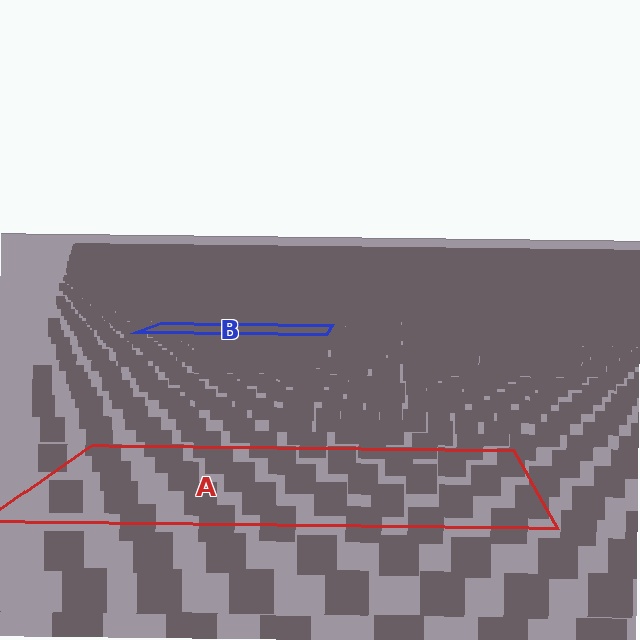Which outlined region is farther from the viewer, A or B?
Region B is farther from the viewer — the texture elements inside it appear smaller and more densely packed.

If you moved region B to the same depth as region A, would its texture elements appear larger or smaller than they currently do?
They would appear larger. At a closer depth, the same texture elements are projected at a bigger on-screen size.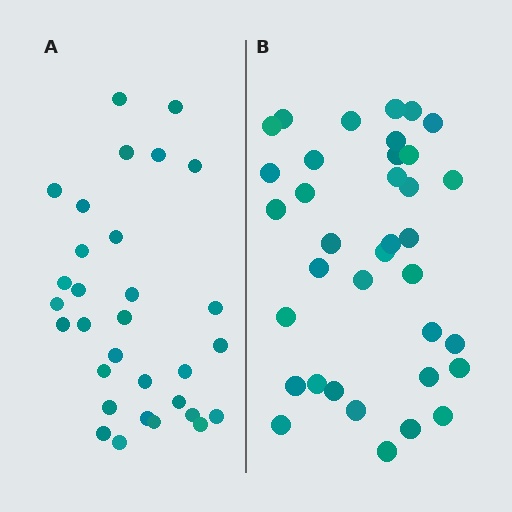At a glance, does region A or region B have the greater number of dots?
Region B (the right region) has more dots.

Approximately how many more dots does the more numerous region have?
Region B has about 5 more dots than region A.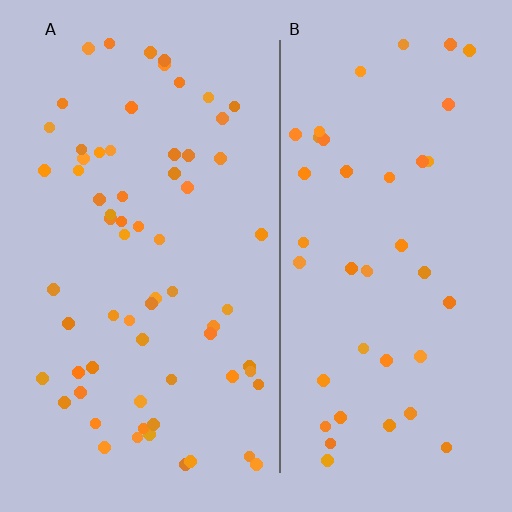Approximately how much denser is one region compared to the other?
Approximately 1.6× — region A over region B.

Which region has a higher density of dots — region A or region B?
A (the left).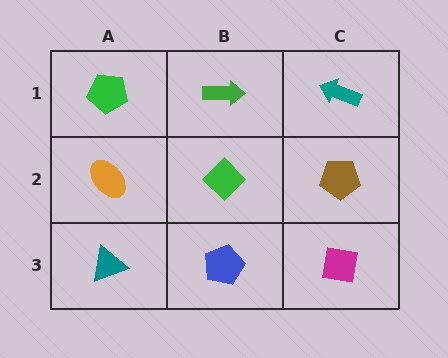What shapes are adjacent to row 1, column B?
A green diamond (row 2, column B), a green pentagon (row 1, column A), a teal arrow (row 1, column C).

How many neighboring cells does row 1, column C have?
2.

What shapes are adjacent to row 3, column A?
An orange ellipse (row 2, column A), a blue pentagon (row 3, column B).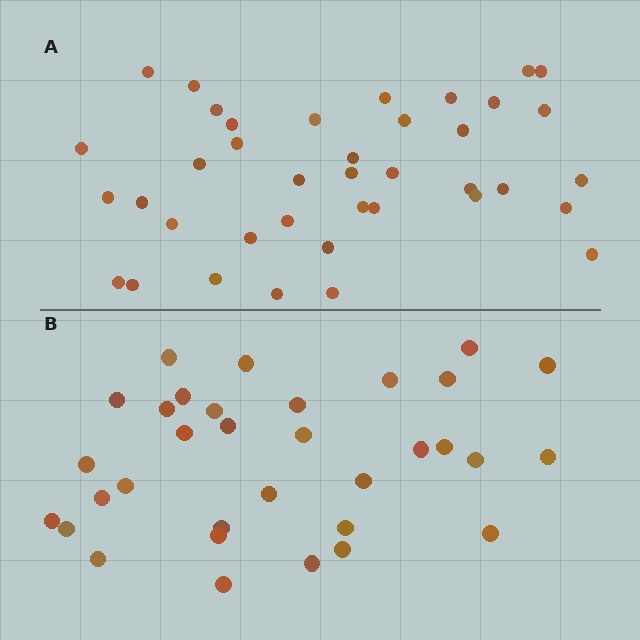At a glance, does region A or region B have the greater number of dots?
Region A (the top region) has more dots.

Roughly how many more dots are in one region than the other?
Region A has about 6 more dots than region B.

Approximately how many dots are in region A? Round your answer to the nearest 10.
About 40 dots. (The exact count is 39, which rounds to 40.)